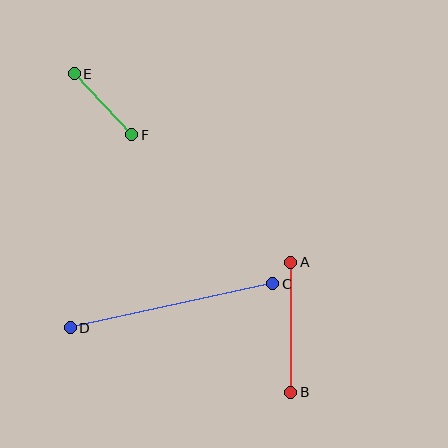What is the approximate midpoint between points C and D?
The midpoint is at approximately (171, 306) pixels.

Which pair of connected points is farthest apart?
Points C and D are farthest apart.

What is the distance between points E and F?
The distance is approximately 84 pixels.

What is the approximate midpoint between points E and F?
The midpoint is at approximately (103, 104) pixels.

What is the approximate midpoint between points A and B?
The midpoint is at approximately (291, 327) pixels.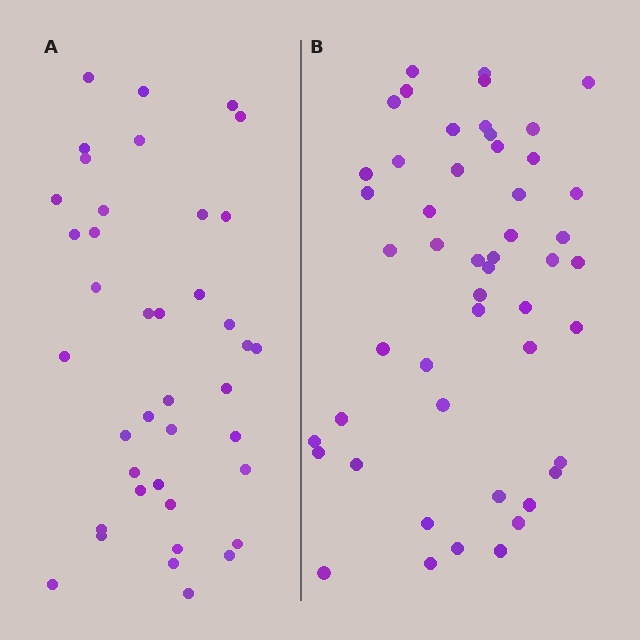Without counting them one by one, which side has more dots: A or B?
Region B (the right region) has more dots.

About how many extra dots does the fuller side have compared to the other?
Region B has roughly 10 or so more dots than region A.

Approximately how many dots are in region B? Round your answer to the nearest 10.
About 50 dots.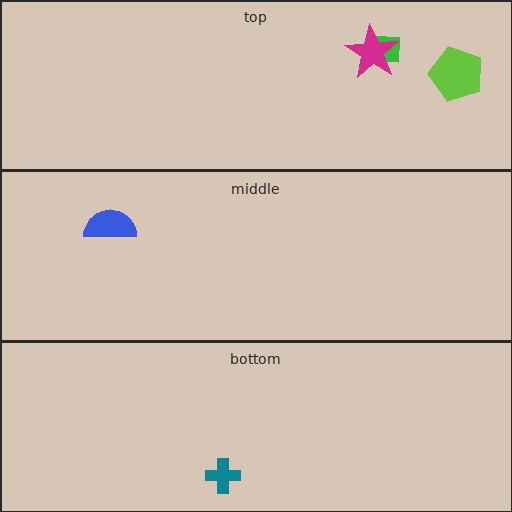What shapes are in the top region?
The lime pentagon, the green square, the magenta star.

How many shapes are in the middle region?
1.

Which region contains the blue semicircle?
The middle region.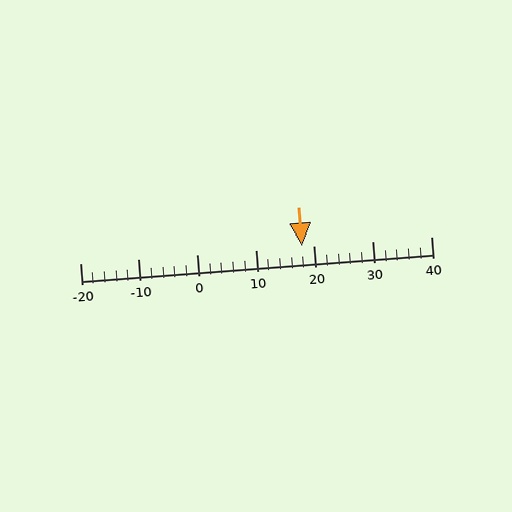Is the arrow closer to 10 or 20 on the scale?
The arrow is closer to 20.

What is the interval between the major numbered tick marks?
The major tick marks are spaced 10 units apart.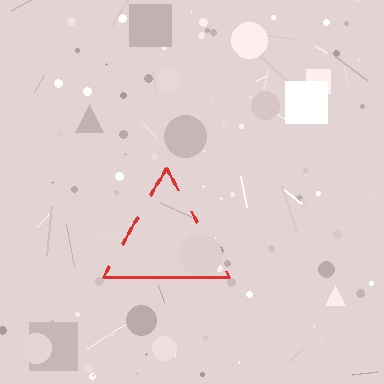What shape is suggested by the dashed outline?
The dashed outline suggests a triangle.